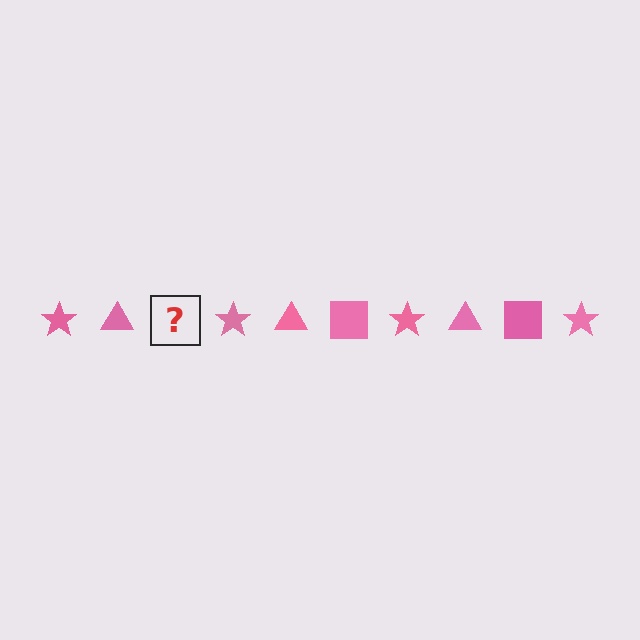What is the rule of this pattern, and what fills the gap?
The rule is that the pattern cycles through star, triangle, square shapes in pink. The gap should be filled with a pink square.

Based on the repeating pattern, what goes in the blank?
The blank should be a pink square.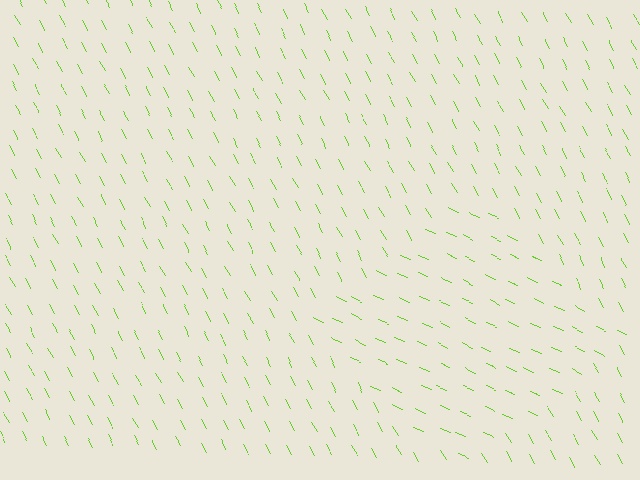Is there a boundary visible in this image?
Yes, there is a texture boundary formed by a change in line orientation.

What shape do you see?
I see a diamond.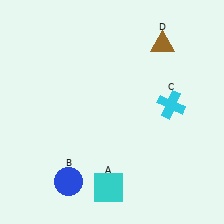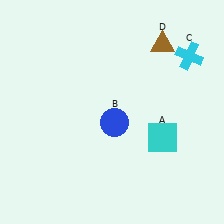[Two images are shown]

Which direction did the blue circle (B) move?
The blue circle (B) moved up.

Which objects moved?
The objects that moved are: the cyan square (A), the blue circle (B), the cyan cross (C).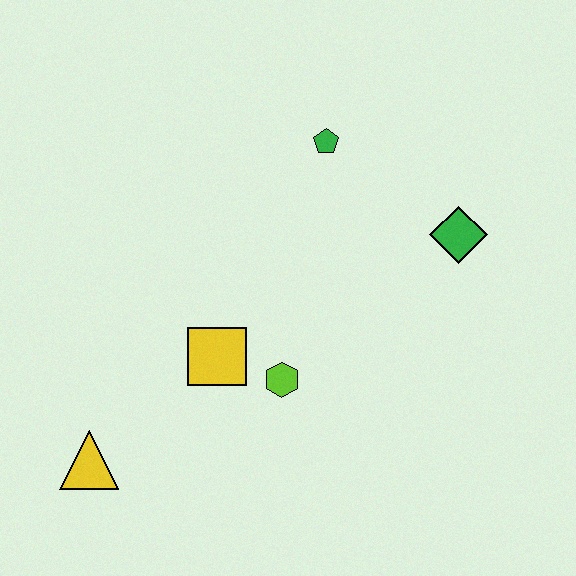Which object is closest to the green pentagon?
The green diamond is closest to the green pentagon.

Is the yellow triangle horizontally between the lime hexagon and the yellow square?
No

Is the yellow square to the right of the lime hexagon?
No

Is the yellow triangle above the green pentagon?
No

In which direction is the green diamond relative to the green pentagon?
The green diamond is to the right of the green pentagon.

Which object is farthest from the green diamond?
The yellow triangle is farthest from the green diamond.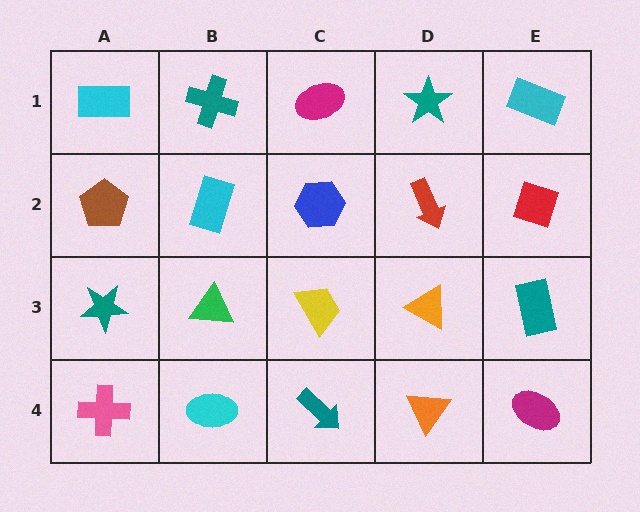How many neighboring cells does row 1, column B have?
3.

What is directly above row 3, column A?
A brown pentagon.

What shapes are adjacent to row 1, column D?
A red arrow (row 2, column D), a magenta ellipse (row 1, column C), a cyan rectangle (row 1, column E).